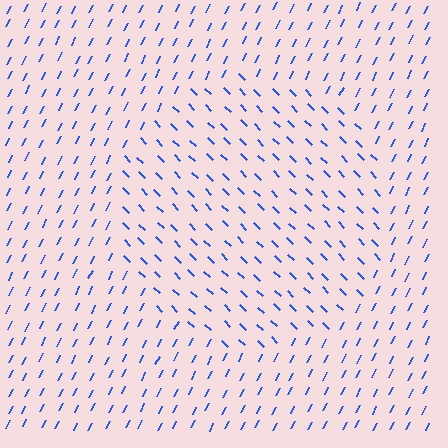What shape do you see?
I see a circle.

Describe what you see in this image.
The image is filled with small blue line segments. A circle region in the image has lines oriented differently from the surrounding lines, creating a visible texture boundary.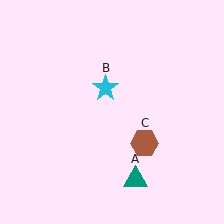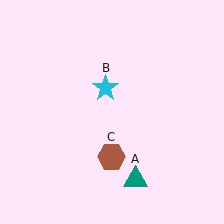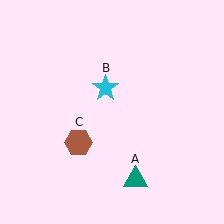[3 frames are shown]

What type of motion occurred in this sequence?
The brown hexagon (object C) rotated clockwise around the center of the scene.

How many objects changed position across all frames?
1 object changed position: brown hexagon (object C).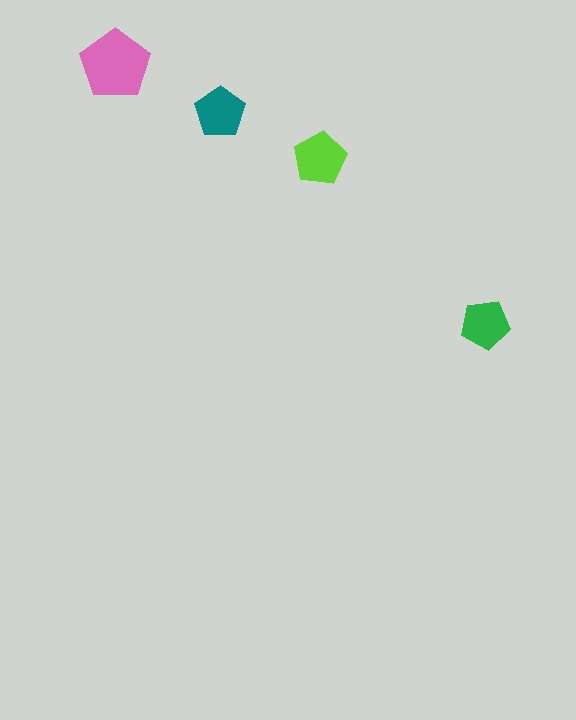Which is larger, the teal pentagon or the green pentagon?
The teal one.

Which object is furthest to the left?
The pink pentagon is leftmost.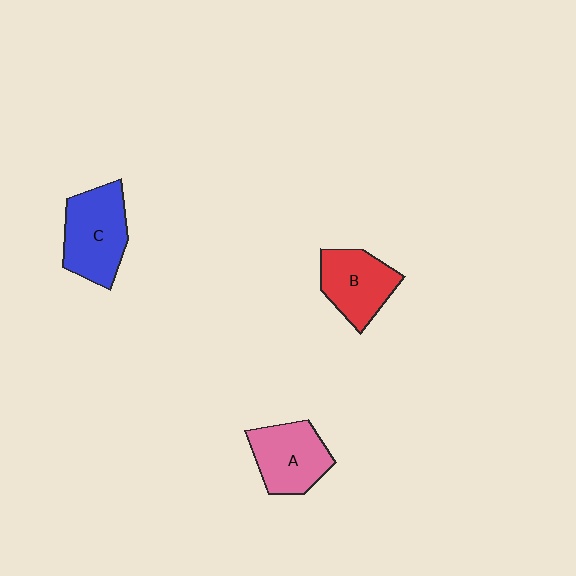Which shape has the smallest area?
Shape B (red).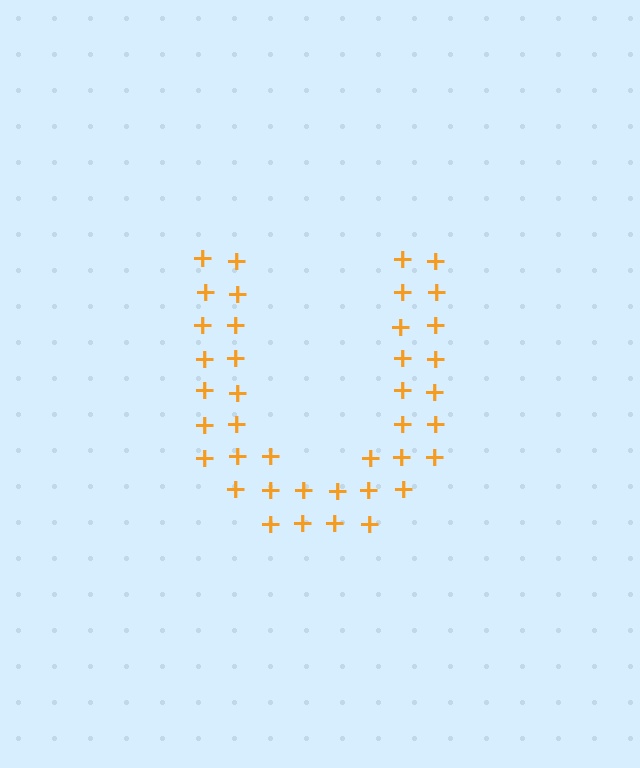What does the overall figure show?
The overall figure shows the letter U.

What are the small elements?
The small elements are plus signs.